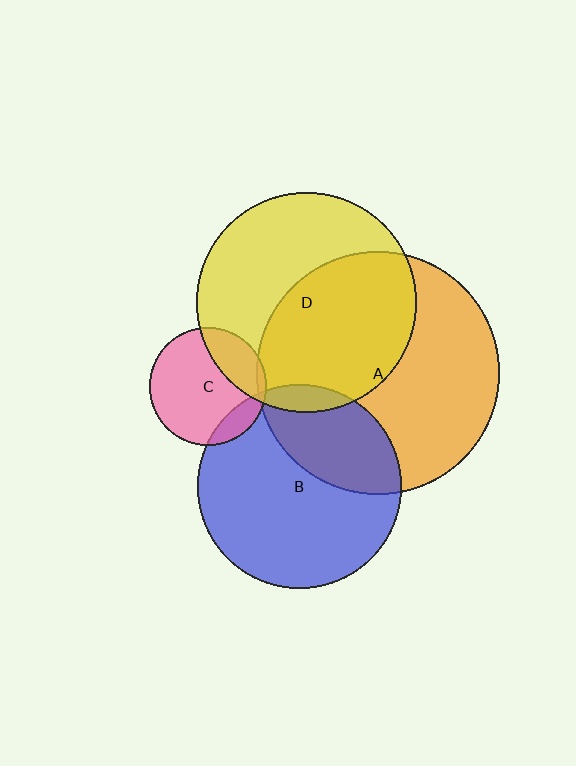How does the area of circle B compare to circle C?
Approximately 3.0 times.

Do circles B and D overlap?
Yes.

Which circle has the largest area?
Circle A (orange).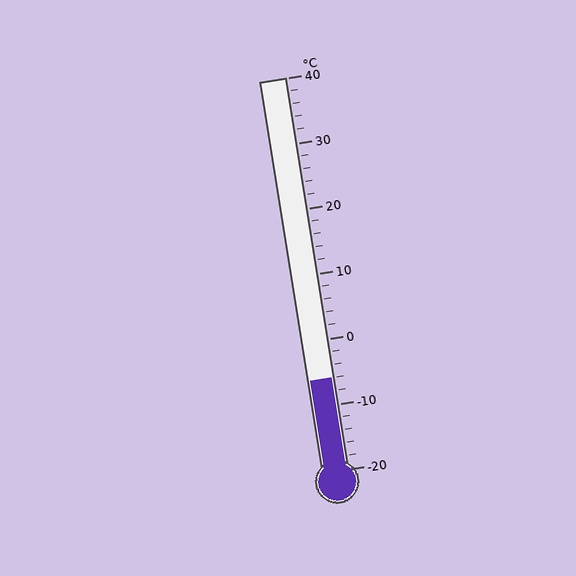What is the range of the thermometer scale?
The thermometer scale ranges from -20°C to 40°C.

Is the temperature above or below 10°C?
The temperature is below 10°C.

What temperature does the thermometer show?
The thermometer shows approximately -6°C.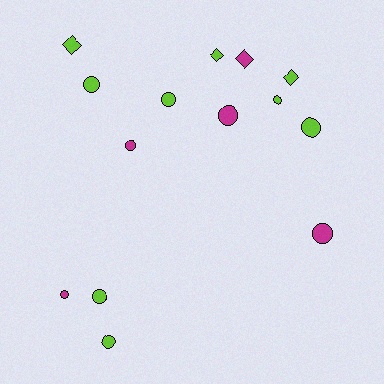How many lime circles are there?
There are 6 lime circles.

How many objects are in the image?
There are 14 objects.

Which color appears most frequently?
Lime, with 9 objects.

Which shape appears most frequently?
Circle, with 10 objects.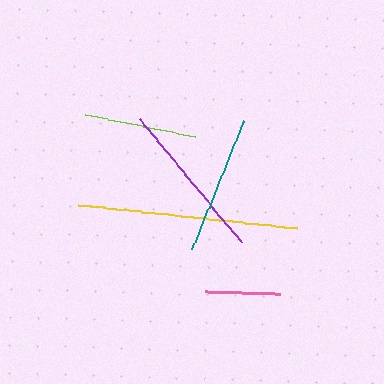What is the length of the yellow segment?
The yellow segment is approximately 220 pixels long.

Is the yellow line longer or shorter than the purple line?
The yellow line is longer than the purple line.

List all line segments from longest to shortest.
From longest to shortest: yellow, purple, teal, lime, pink.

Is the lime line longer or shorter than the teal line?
The teal line is longer than the lime line.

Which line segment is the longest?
The yellow line is the longest at approximately 220 pixels.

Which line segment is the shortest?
The pink line is the shortest at approximately 75 pixels.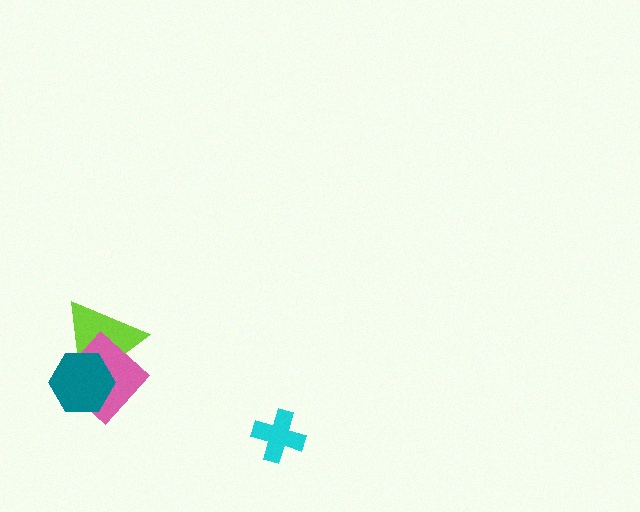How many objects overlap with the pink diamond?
2 objects overlap with the pink diamond.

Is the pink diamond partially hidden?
Yes, it is partially covered by another shape.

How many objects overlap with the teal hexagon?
2 objects overlap with the teal hexagon.